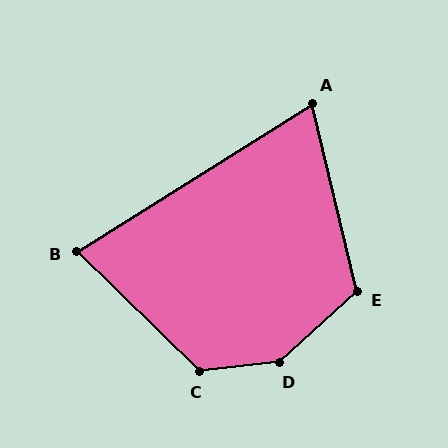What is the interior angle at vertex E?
Approximately 119 degrees (obtuse).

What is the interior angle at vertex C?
Approximately 129 degrees (obtuse).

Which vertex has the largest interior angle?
D, at approximately 144 degrees.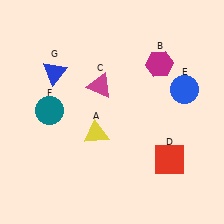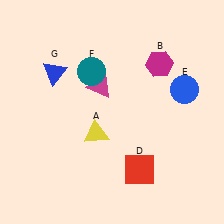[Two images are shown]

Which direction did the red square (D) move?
The red square (D) moved left.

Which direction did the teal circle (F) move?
The teal circle (F) moved right.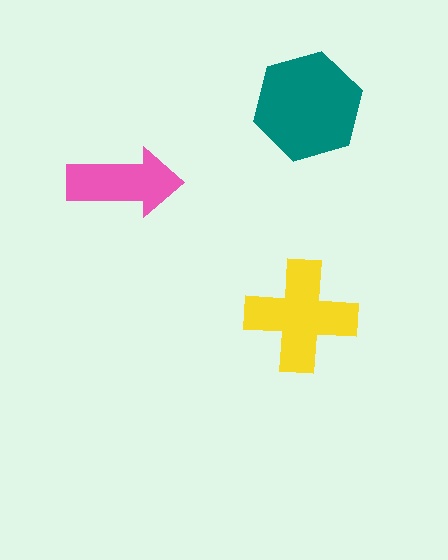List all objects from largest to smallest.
The teal hexagon, the yellow cross, the pink arrow.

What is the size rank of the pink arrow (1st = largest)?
3rd.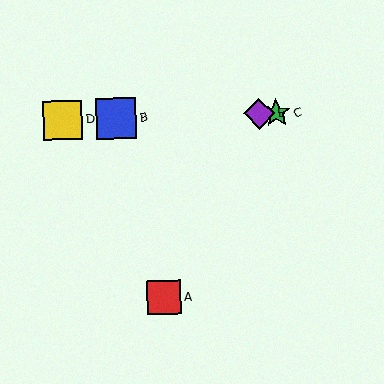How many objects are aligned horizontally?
4 objects (B, C, D, E) are aligned horizontally.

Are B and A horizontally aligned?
No, B is at y≈118 and A is at y≈298.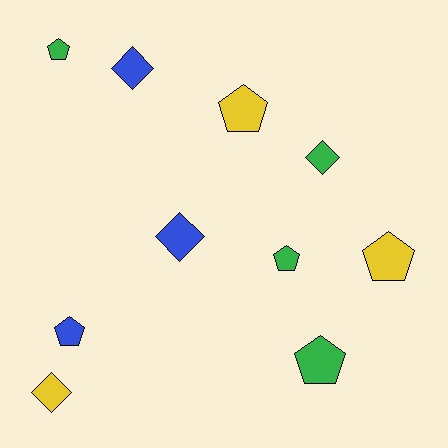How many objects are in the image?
There are 10 objects.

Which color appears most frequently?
Green, with 4 objects.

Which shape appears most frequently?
Pentagon, with 6 objects.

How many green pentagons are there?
There are 3 green pentagons.